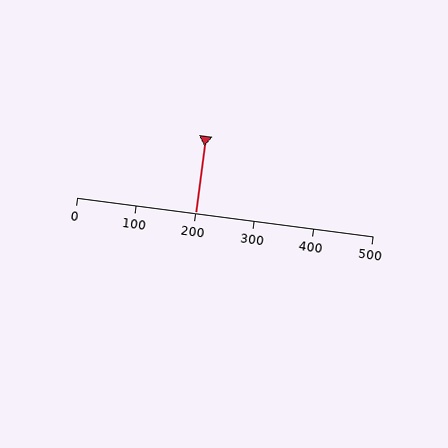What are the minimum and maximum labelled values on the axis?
The axis runs from 0 to 500.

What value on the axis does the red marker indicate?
The marker indicates approximately 200.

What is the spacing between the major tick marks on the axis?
The major ticks are spaced 100 apart.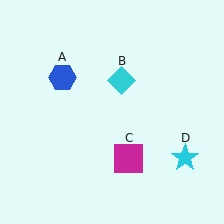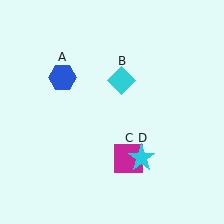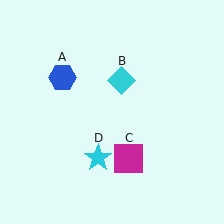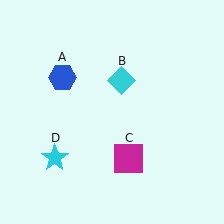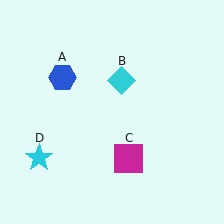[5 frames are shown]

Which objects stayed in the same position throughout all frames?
Blue hexagon (object A) and cyan diamond (object B) and magenta square (object C) remained stationary.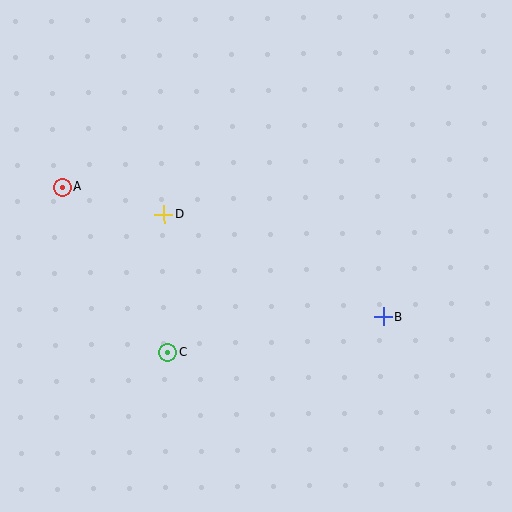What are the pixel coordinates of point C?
Point C is at (168, 353).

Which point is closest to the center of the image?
Point D at (164, 214) is closest to the center.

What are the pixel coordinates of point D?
Point D is at (164, 214).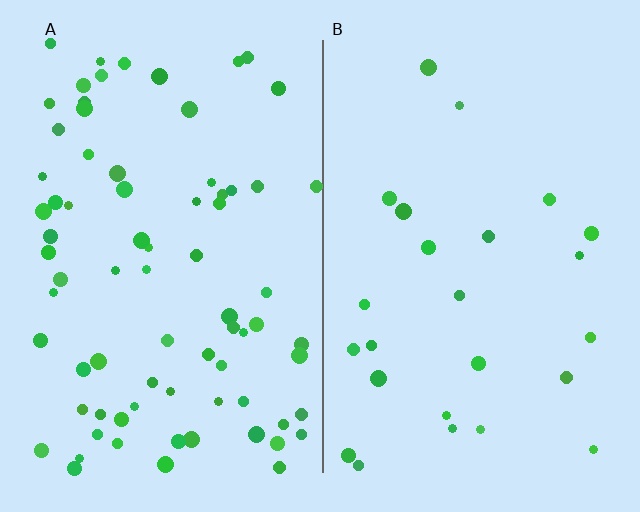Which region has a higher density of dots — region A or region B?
A (the left).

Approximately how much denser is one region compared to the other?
Approximately 3.1× — region A over region B.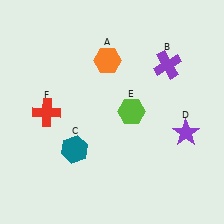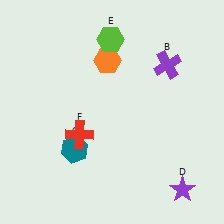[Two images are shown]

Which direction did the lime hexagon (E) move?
The lime hexagon (E) moved up.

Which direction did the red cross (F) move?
The red cross (F) moved right.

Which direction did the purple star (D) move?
The purple star (D) moved down.